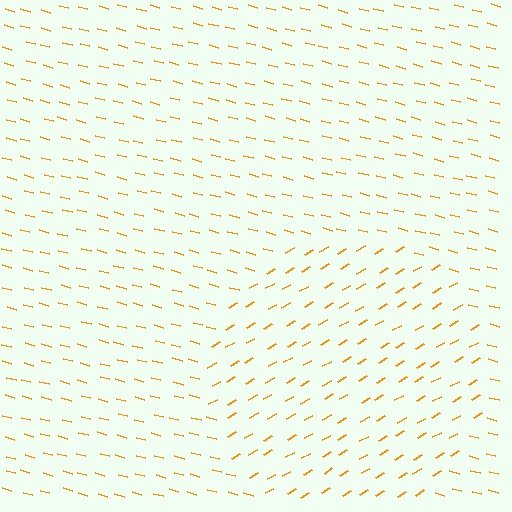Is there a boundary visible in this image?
Yes, there is a texture boundary formed by a change in line orientation.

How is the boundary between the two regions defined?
The boundary is defined purely by a change in line orientation (approximately 45 degrees difference). All lines are the same color and thickness.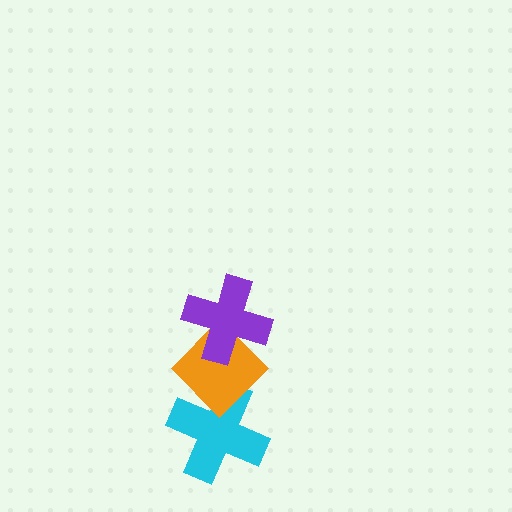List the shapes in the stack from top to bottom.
From top to bottom: the purple cross, the orange diamond, the cyan cross.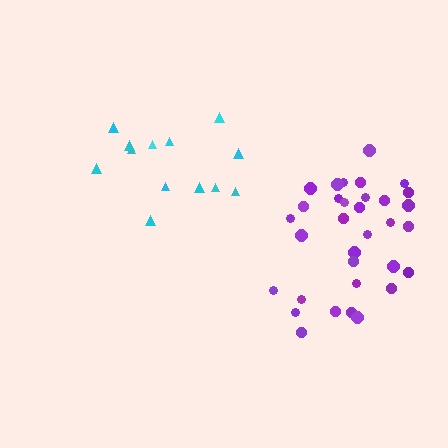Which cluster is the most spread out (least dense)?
Cyan.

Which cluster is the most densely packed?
Purple.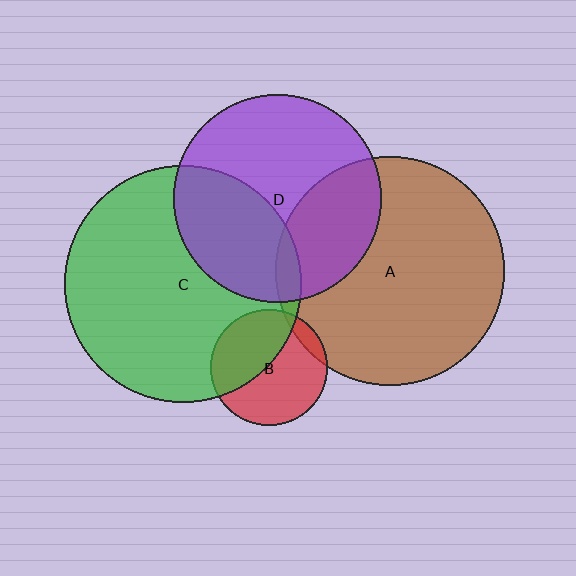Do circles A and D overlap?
Yes.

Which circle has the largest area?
Circle C (green).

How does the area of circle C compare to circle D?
Approximately 1.3 times.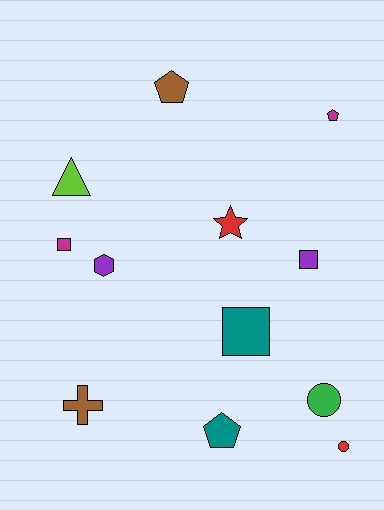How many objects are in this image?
There are 12 objects.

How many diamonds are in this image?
There are no diamonds.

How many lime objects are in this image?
There is 1 lime object.